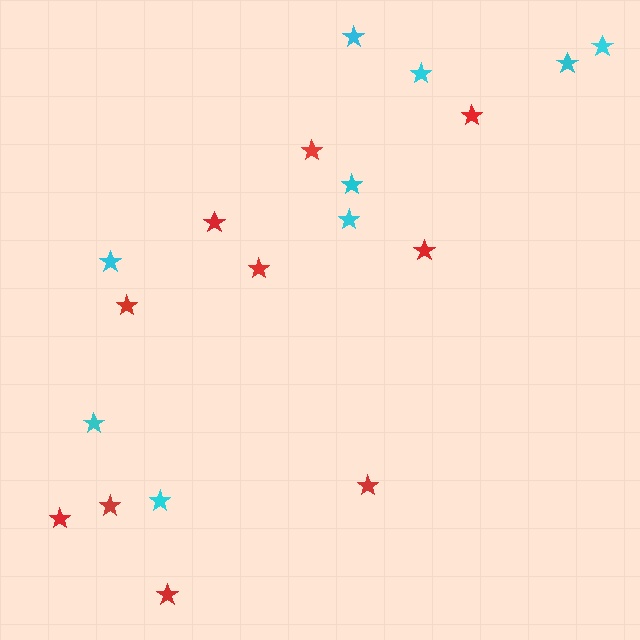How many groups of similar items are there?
There are 2 groups: one group of cyan stars (9) and one group of red stars (10).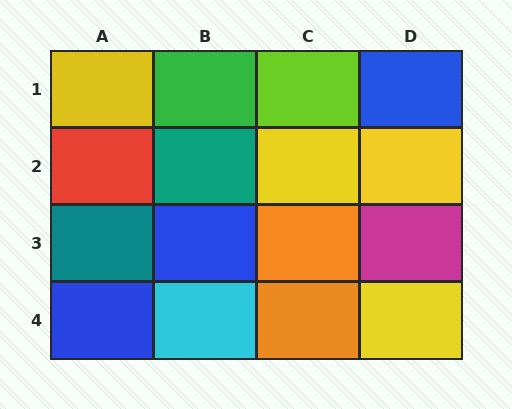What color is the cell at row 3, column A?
Teal.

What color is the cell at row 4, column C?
Orange.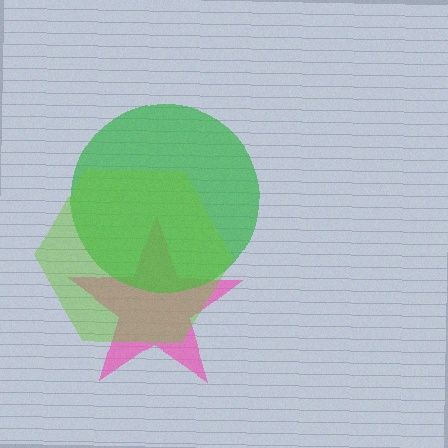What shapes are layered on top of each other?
The layered shapes are: a pink star, a green circle, a lime hexagon.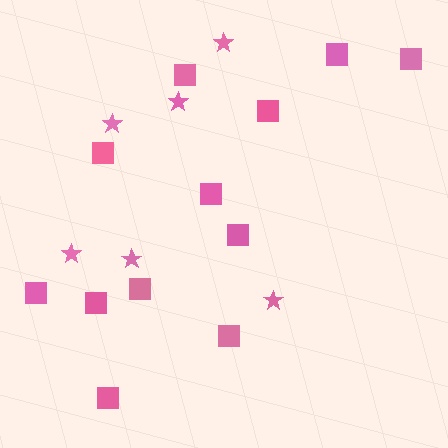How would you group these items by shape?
There are 2 groups: one group of squares (12) and one group of stars (6).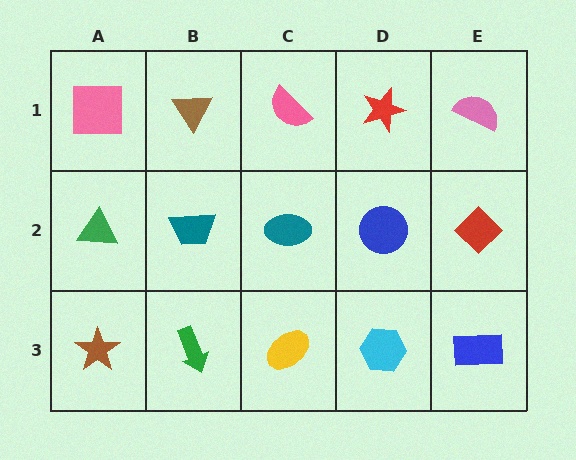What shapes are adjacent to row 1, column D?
A blue circle (row 2, column D), a pink semicircle (row 1, column C), a pink semicircle (row 1, column E).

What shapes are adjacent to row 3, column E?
A red diamond (row 2, column E), a cyan hexagon (row 3, column D).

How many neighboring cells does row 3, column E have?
2.